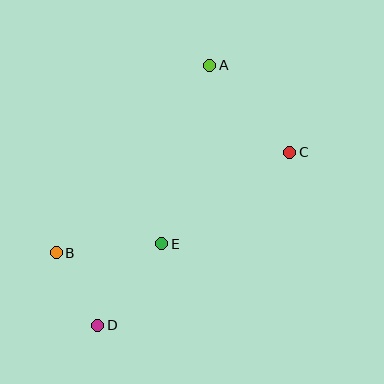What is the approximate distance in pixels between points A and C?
The distance between A and C is approximately 118 pixels.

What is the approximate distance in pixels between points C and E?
The distance between C and E is approximately 157 pixels.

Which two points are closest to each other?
Points B and D are closest to each other.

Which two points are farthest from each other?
Points A and D are farthest from each other.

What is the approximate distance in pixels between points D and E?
The distance between D and E is approximately 104 pixels.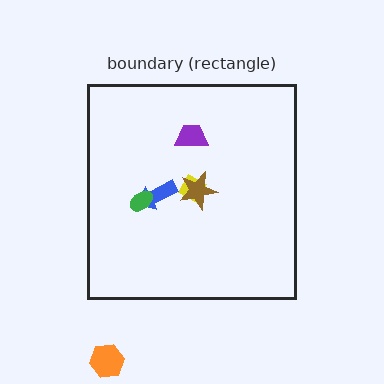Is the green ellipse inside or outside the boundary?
Inside.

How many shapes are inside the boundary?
5 inside, 1 outside.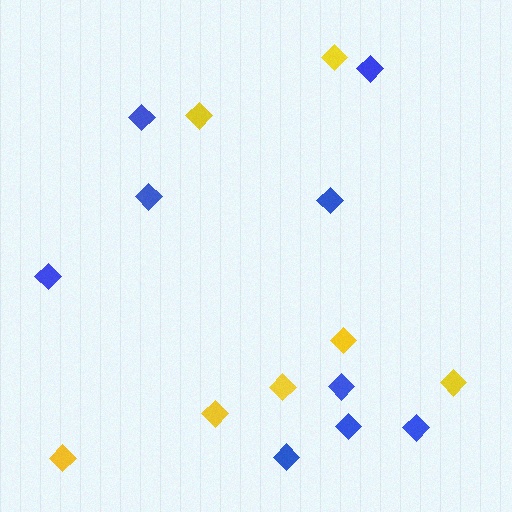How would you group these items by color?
There are 2 groups: one group of yellow diamonds (7) and one group of blue diamonds (9).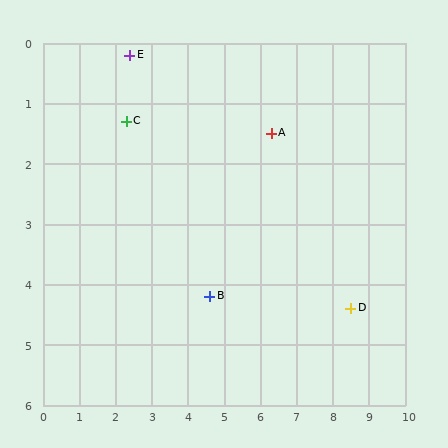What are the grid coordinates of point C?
Point C is at approximately (2.3, 1.3).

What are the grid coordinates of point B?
Point B is at approximately (4.6, 4.2).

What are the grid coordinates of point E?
Point E is at approximately (2.4, 0.2).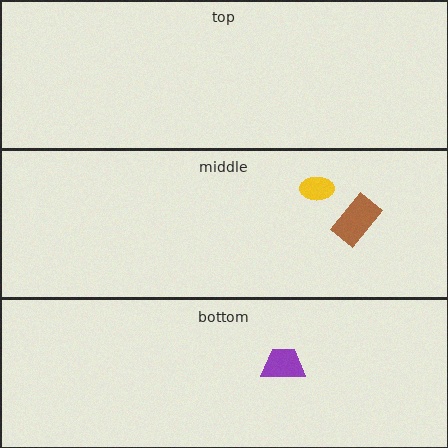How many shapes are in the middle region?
2.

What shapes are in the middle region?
The yellow ellipse, the brown rectangle.